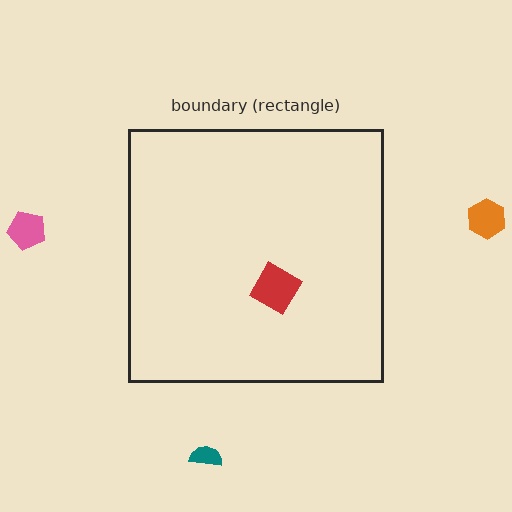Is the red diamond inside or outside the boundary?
Inside.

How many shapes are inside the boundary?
1 inside, 3 outside.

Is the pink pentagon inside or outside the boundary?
Outside.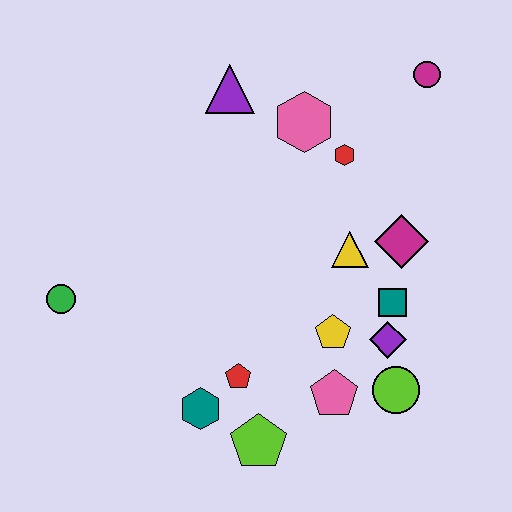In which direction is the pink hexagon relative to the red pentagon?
The pink hexagon is above the red pentagon.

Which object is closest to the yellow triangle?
The magenta diamond is closest to the yellow triangle.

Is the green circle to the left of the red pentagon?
Yes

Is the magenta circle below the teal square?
No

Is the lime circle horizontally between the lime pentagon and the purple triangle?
No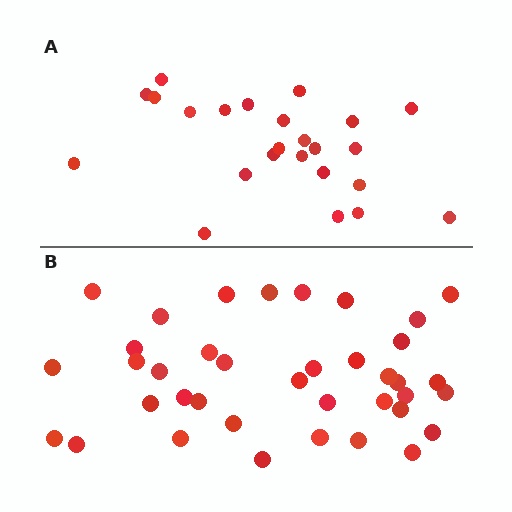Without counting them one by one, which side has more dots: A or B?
Region B (the bottom region) has more dots.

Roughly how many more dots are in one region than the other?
Region B has approximately 15 more dots than region A.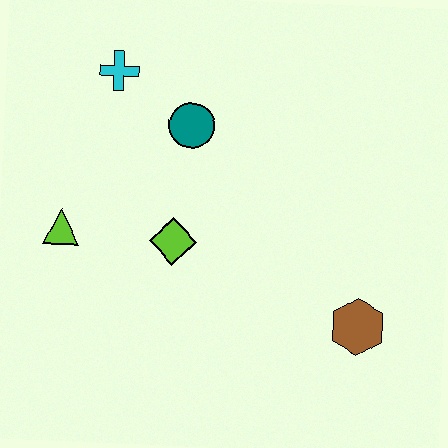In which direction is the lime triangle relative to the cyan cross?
The lime triangle is below the cyan cross.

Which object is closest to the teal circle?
The cyan cross is closest to the teal circle.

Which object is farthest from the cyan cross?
The brown hexagon is farthest from the cyan cross.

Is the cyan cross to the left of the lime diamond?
Yes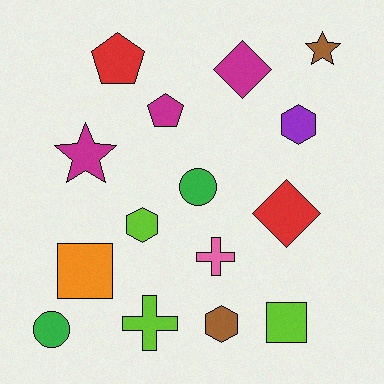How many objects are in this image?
There are 15 objects.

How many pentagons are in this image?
There are 2 pentagons.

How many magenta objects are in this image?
There are 3 magenta objects.